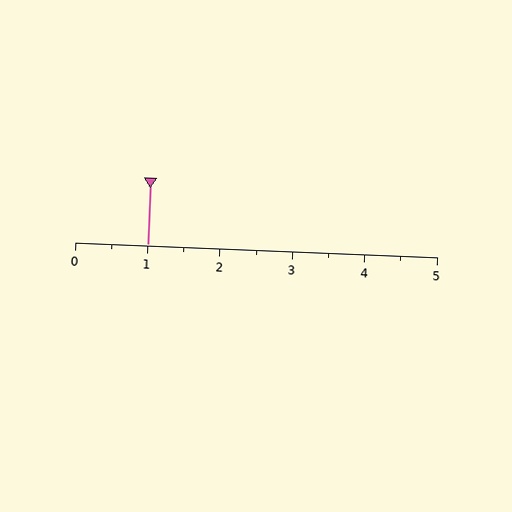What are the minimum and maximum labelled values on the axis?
The axis runs from 0 to 5.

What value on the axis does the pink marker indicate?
The marker indicates approximately 1.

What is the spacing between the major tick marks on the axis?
The major ticks are spaced 1 apart.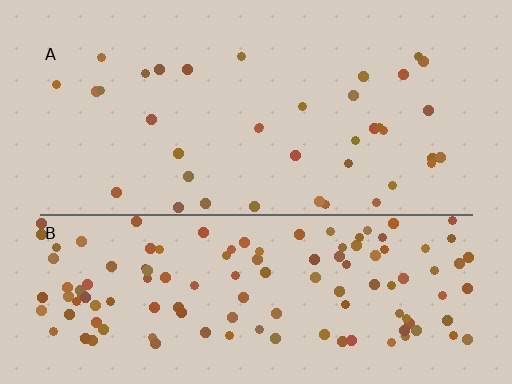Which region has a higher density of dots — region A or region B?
B (the bottom).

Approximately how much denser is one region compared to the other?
Approximately 3.4× — region B over region A.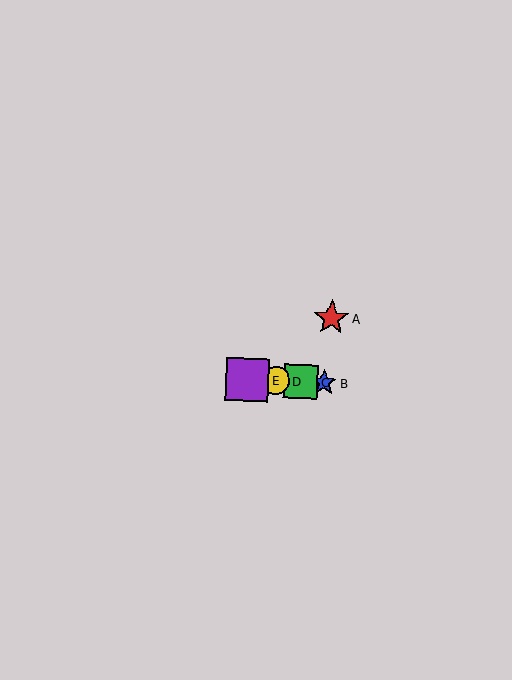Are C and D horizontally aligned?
Yes, both are at y≈382.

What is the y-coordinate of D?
Object D is at y≈381.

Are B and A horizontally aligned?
No, B is at y≈383 and A is at y≈318.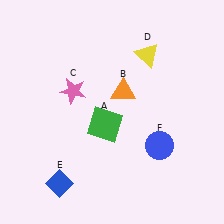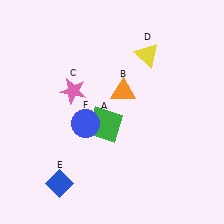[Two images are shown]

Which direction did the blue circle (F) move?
The blue circle (F) moved left.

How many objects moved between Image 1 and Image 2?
1 object moved between the two images.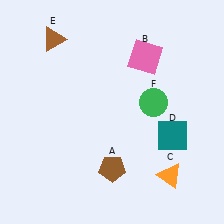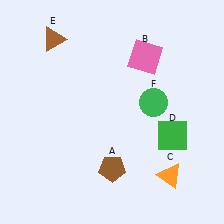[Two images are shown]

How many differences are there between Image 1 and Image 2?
There is 1 difference between the two images.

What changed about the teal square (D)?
In Image 1, D is teal. In Image 2, it changed to green.